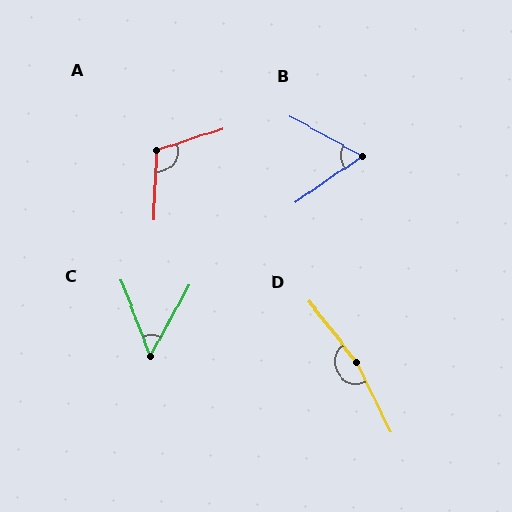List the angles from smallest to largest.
C (50°), B (63°), A (110°), D (169°).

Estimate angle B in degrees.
Approximately 63 degrees.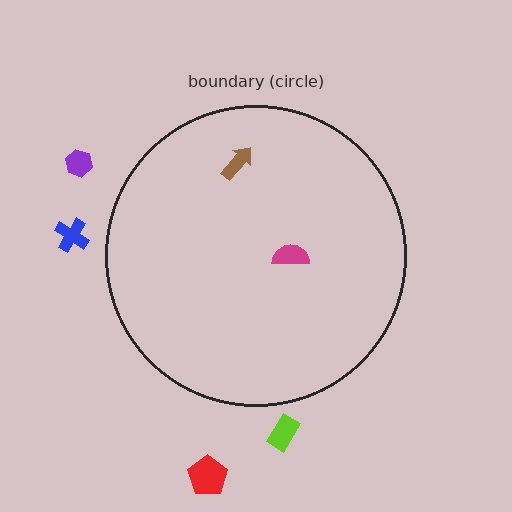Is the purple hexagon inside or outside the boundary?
Outside.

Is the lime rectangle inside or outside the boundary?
Outside.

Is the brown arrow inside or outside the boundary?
Inside.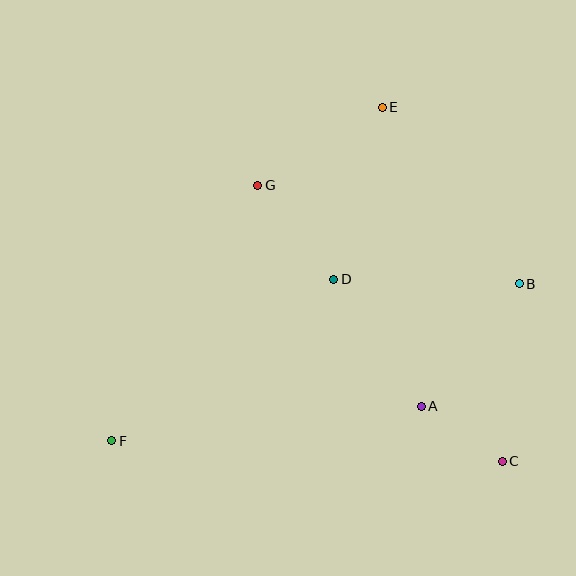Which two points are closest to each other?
Points A and C are closest to each other.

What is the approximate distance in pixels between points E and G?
The distance between E and G is approximately 147 pixels.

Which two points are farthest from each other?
Points B and F are farthest from each other.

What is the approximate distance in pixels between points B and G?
The distance between B and G is approximately 279 pixels.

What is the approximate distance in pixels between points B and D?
The distance between B and D is approximately 186 pixels.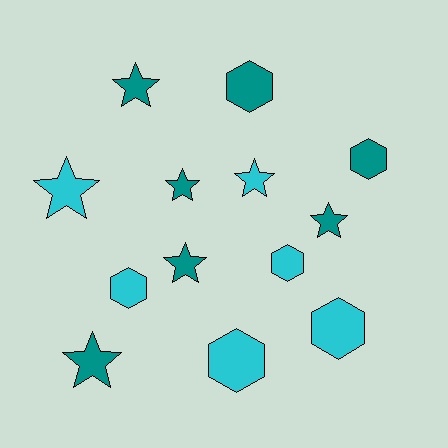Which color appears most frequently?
Teal, with 7 objects.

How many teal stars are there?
There are 5 teal stars.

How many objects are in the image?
There are 13 objects.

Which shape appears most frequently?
Star, with 7 objects.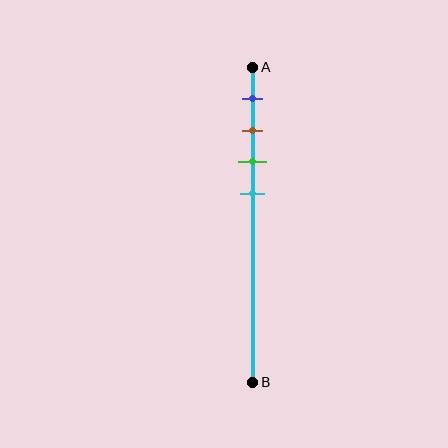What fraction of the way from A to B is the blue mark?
The blue mark is approximately 10% (0.1) of the way from A to B.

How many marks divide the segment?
There are 4 marks dividing the segment.